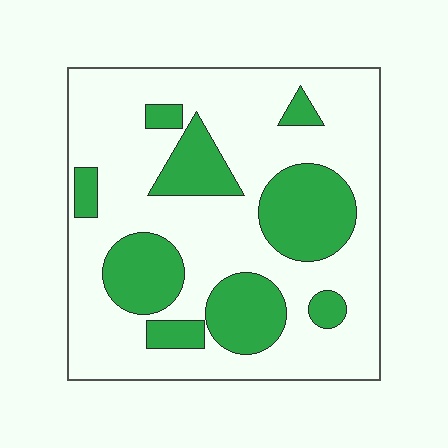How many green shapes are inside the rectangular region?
9.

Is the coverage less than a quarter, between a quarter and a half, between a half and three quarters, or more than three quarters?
Between a quarter and a half.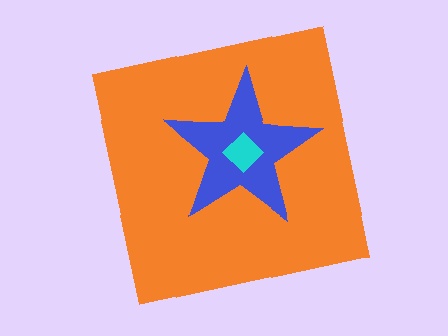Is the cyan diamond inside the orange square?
Yes.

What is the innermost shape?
The cyan diamond.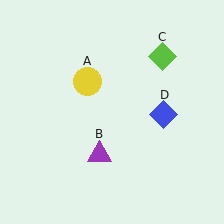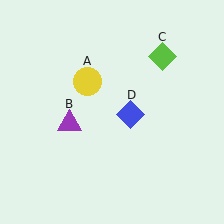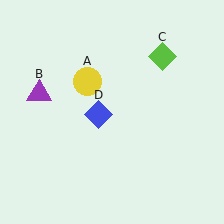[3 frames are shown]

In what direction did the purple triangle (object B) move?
The purple triangle (object B) moved up and to the left.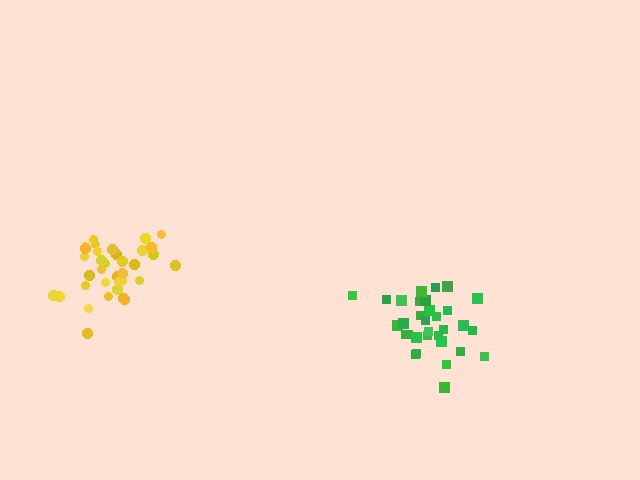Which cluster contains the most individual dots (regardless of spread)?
Yellow (35).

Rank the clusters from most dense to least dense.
yellow, green.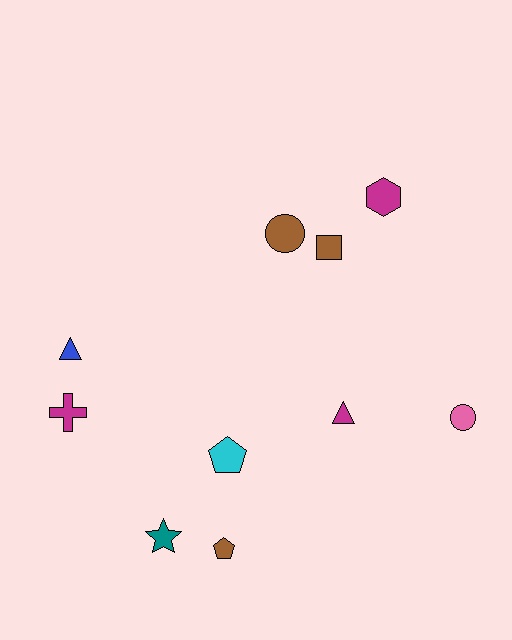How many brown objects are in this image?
There are 3 brown objects.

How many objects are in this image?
There are 10 objects.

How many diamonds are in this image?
There are no diamonds.